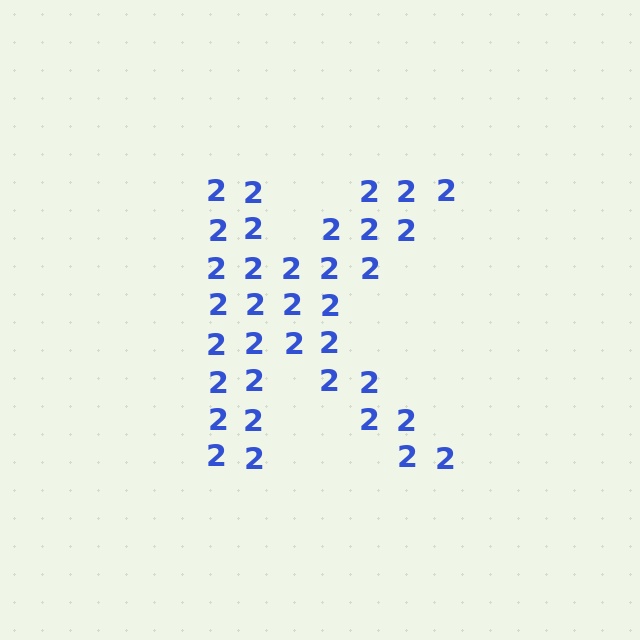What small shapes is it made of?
It is made of small digit 2's.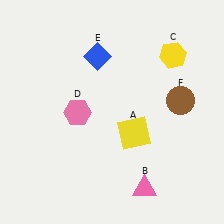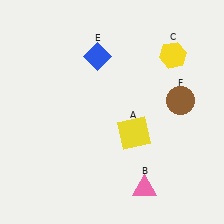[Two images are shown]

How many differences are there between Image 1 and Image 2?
There is 1 difference between the two images.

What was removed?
The pink hexagon (D) was removed in Image 2.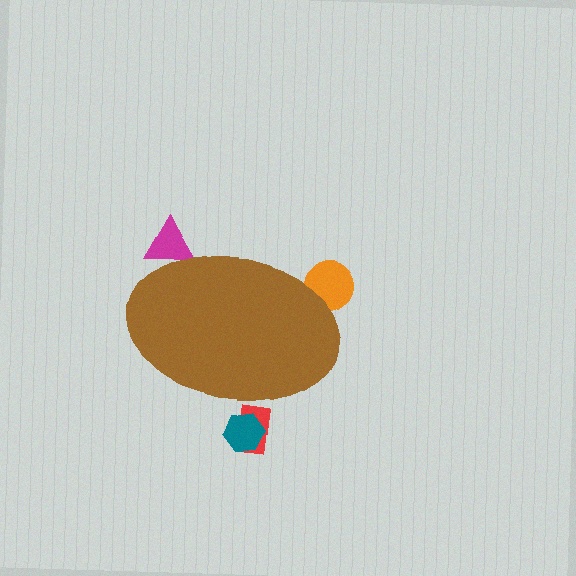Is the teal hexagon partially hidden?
Yes, the teal hexagon is partially hidden behind the brown ellipse.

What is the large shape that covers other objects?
A brown ellipse.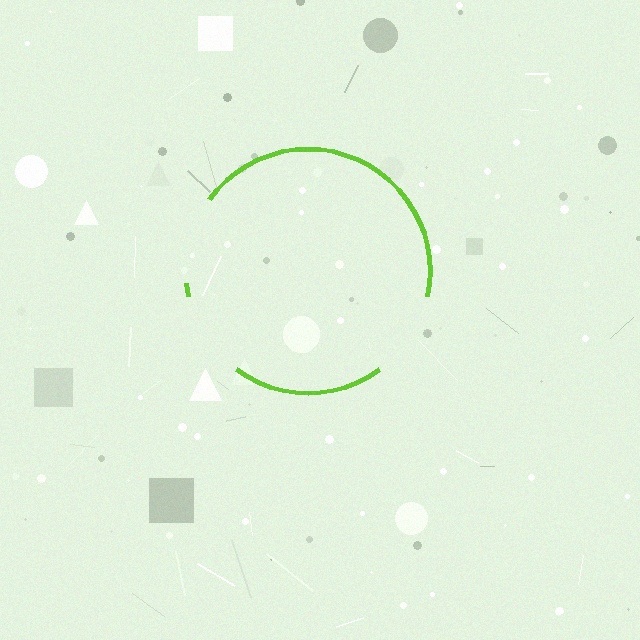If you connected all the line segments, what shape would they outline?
They would outline a circle.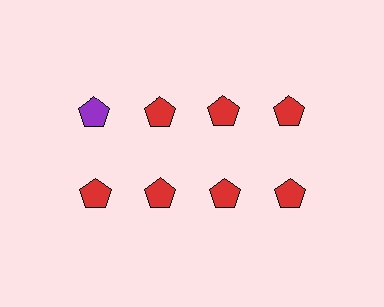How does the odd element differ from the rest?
It has a different color: purple instead of red.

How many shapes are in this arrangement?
There are 8 shapes arranged in a grid pattern.